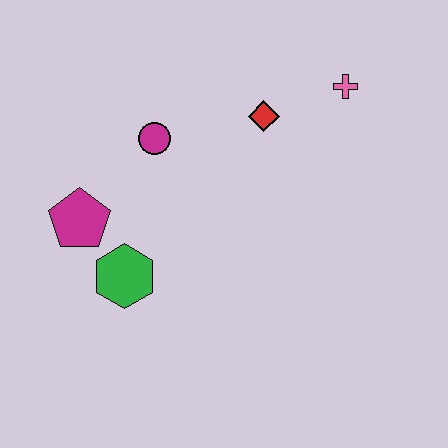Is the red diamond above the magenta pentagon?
Yes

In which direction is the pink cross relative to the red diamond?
The pink cross is to the right of the red diamond.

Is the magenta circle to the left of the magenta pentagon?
No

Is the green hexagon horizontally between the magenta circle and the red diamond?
No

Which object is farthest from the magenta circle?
The pink cross is farthest from the magenta circle.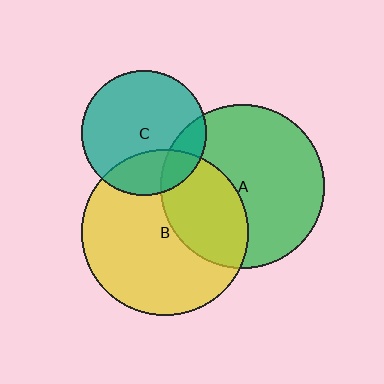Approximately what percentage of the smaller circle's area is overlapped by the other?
Approximately 35%.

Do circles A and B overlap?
Yes.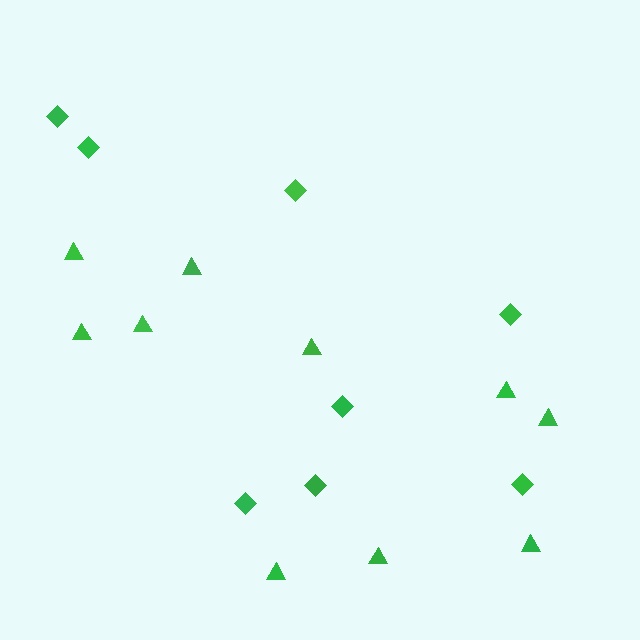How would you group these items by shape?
There are 2 groups: one group of diamonds (8) and one group of triangles (10).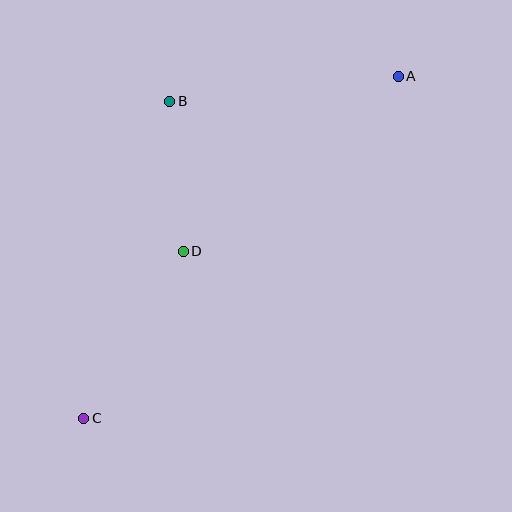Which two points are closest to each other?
Points B and D are closest to each other.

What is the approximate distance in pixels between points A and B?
The distance between A and B is approximately 230 pixels.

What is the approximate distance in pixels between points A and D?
The distance between A and D is approximately 277 pixels.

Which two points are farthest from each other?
Points A and C are farthest from each other.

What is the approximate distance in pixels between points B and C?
The distance between B and C is approximately 329 pixels.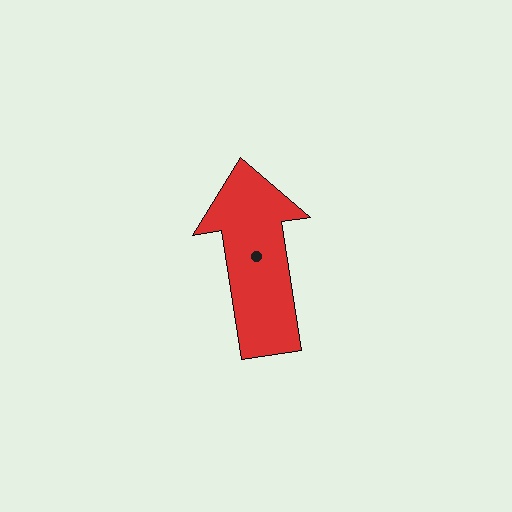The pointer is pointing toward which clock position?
Roughly 12 o'clock.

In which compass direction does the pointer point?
North.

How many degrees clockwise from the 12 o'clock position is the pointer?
Approximately 351 degrees.